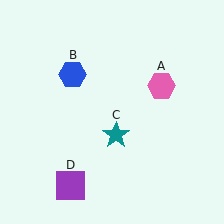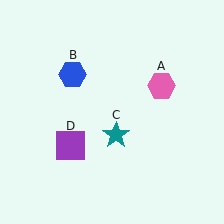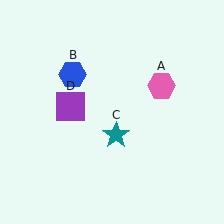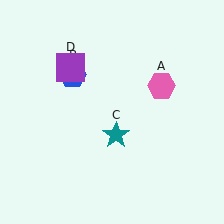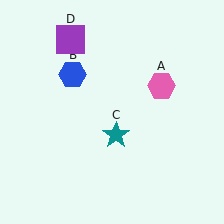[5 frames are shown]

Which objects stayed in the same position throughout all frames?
Pink hexagon (object A) and blue hexagon (object B) and teal star (object C) remained stationary.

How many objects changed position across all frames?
1 object changed position: purple square (object D).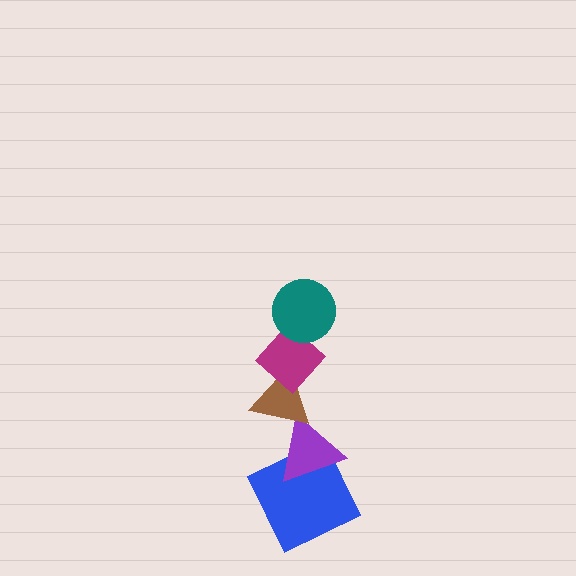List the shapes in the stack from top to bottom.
From top to bottom: the teal circle, the magenta diamond, the brown triangle, the purple triangle, the blue square.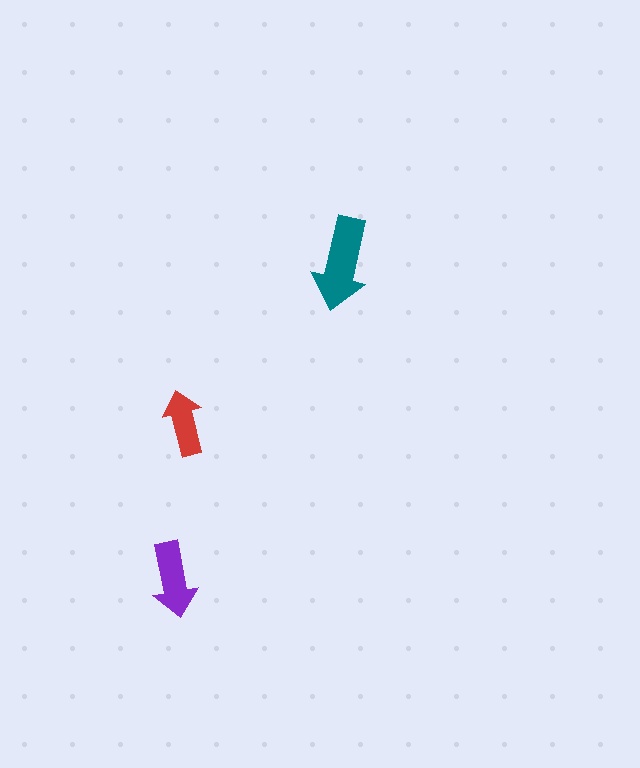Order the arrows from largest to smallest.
the teal one, the purple one, the red one.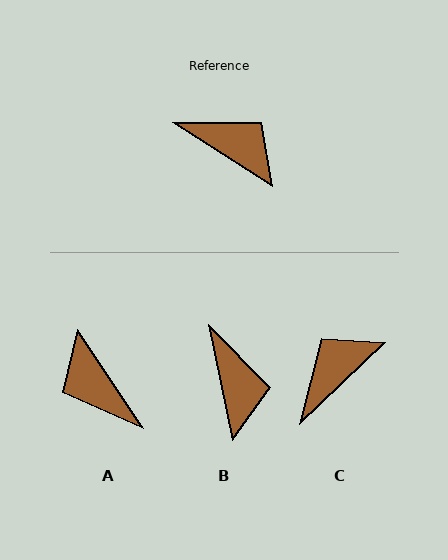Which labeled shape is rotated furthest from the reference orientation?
A, about 157 degrees away.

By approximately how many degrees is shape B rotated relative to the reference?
Approximately 46 degrees clockwise.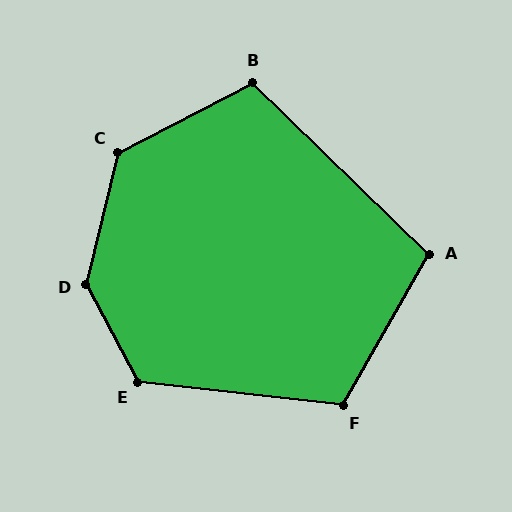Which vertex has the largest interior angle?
D, at approximately 138 degrees.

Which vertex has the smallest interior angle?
A, at approximately 105 degrees.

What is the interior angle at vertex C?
Approximately 131 degrees (obtuse).